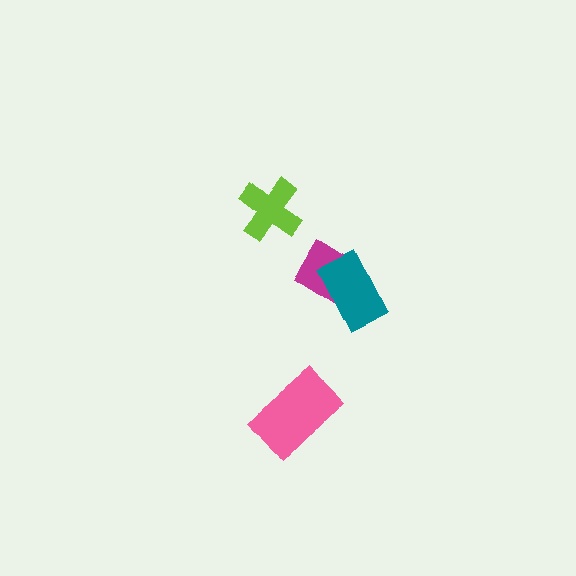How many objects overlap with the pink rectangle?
0 objects overlap with the pink rectangle.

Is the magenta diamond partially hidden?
Yes, it is partially covered by another shape.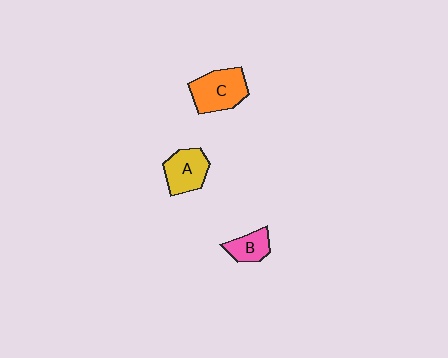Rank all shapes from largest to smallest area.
From largest to smallest: C (orange), A (yellow), B (pink).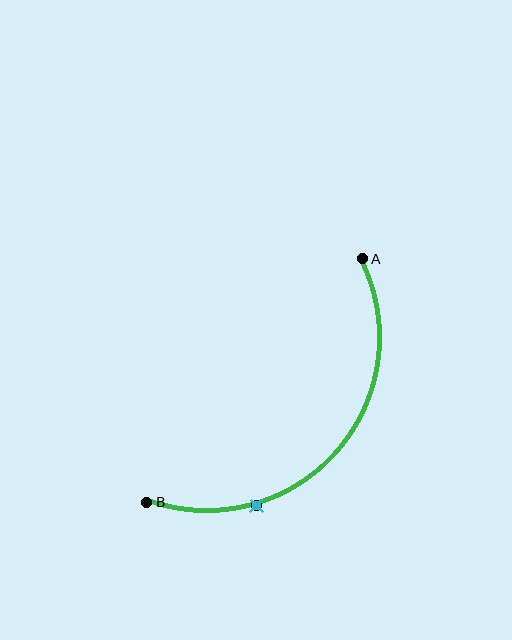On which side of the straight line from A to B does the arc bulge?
The arc bulges below and to the right of the straight line connecting A and B.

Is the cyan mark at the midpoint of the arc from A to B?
No. The cyan mark lies on the arc but is closer to endpoint B. The arc midpoint would be at the point on the curve equidistant along the arc from both A and B.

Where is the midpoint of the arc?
The arc midpoint is the point on the curve farthest from the straight line joining A and B. It sits below and to the right of that line.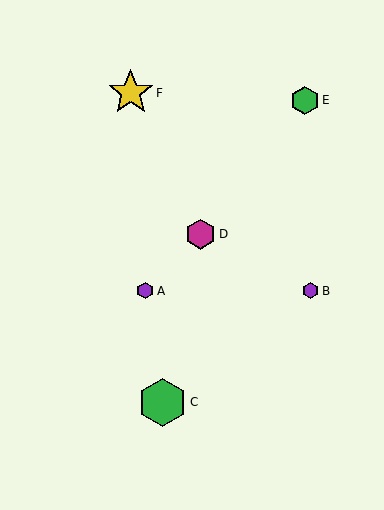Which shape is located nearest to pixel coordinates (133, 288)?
The purple hexagon (labeled A) at (145, 291) is nearest to that location.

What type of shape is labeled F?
Shape F is a yellow star.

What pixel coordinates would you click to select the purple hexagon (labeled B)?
Click at (311, 291) to select the purple hexagon B.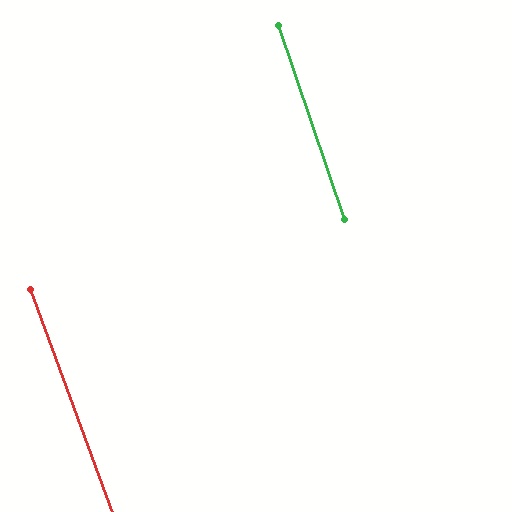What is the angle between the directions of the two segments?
Approximately 1 degree.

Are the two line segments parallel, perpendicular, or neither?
Parallel — their directions differ by only 1.3°.